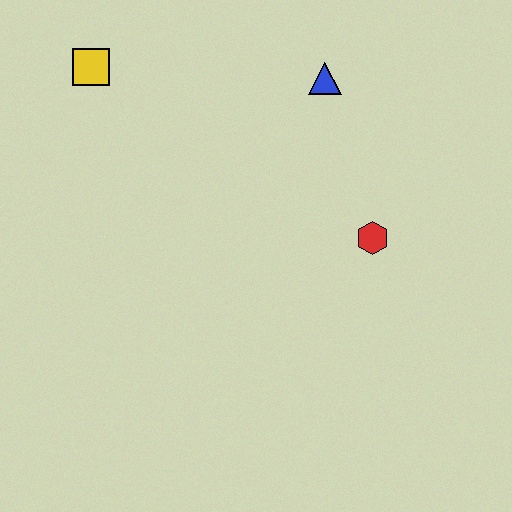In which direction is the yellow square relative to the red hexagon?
The yellow square is to the left of the red hexagon.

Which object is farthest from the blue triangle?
The yellow square is farthest from the blue triangle.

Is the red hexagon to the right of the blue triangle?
Yes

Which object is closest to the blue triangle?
The red hexagon is closest to the blue triangle.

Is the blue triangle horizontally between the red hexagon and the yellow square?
Yes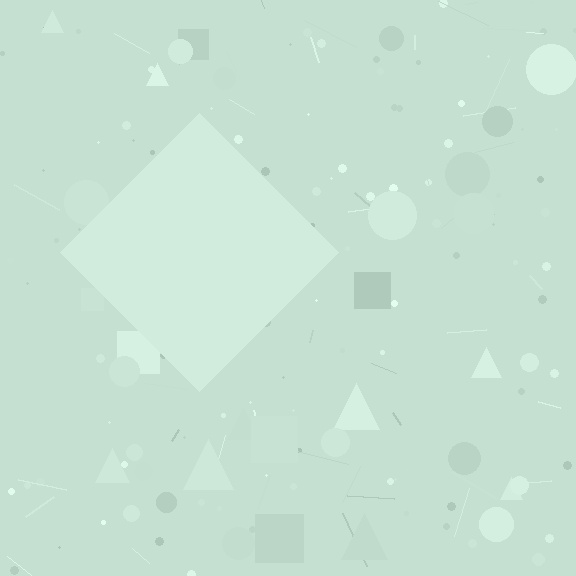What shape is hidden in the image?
A diamond is hidden in the image.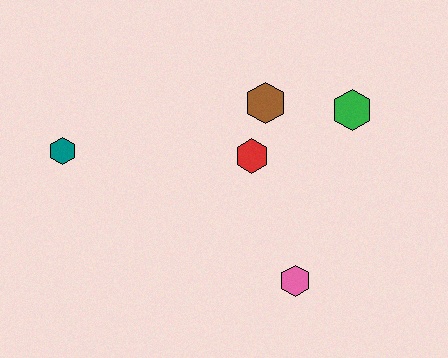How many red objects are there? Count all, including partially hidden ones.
There is 1 red object.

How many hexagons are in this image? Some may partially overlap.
There are 5 hexagons.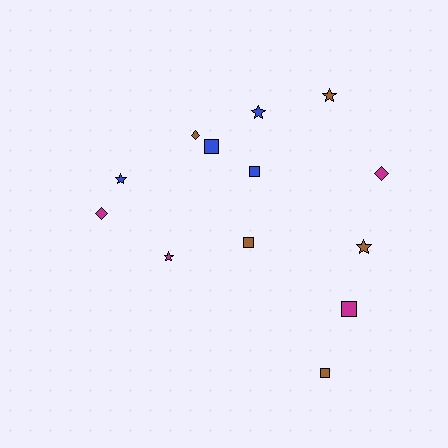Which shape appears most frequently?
Square, with 5 objects.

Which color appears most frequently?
Brown, with 5 objects.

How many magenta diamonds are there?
There are 2 magenta diamonds.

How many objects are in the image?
There are 13 objects.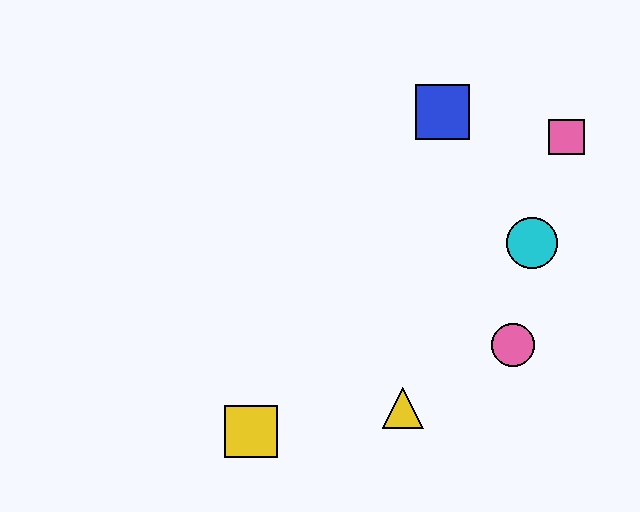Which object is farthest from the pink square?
The yellow square is farthest from the pink square.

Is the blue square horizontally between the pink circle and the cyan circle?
No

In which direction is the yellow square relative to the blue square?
The yellow square is below the blue square.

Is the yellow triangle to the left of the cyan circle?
Yes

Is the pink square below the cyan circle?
No